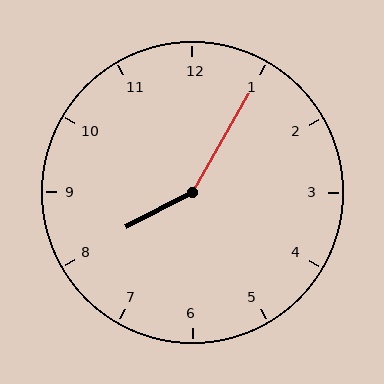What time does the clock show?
8:05.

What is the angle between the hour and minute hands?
Approximately 148 degrees.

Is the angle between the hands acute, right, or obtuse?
It is obtuse.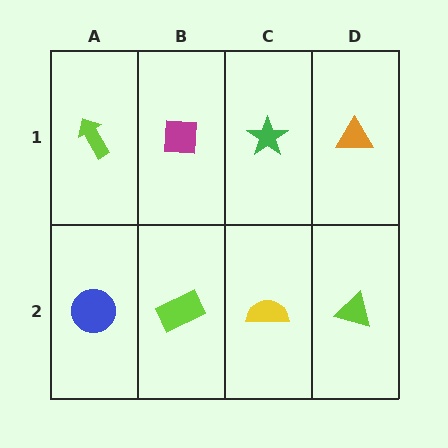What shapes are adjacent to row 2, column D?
An orange triangle (row 1, column D), a yellow semicircle (row 2, column C).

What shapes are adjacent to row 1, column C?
A yellow semicircle (row 2, column C), a magenta square (row 1, column B), an orange triangle (row 1, column D).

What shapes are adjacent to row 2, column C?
A green star (row 1, column C), a lime rectangle (row 2, column B), a lime triangle (row 2, column D).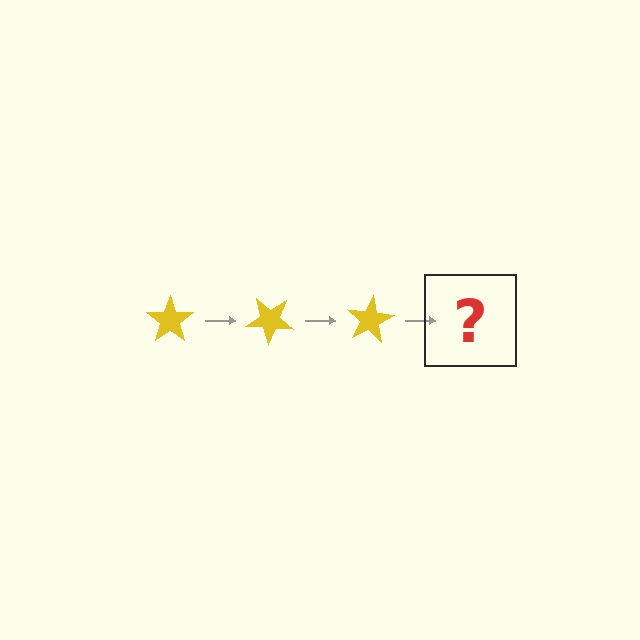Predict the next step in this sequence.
The next step is a yellow star rotated 120 degrees.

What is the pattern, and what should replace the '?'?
The pattern is that the star rotates 40 degrees each step. The '?' should be a yellow star rotated 120 degrees.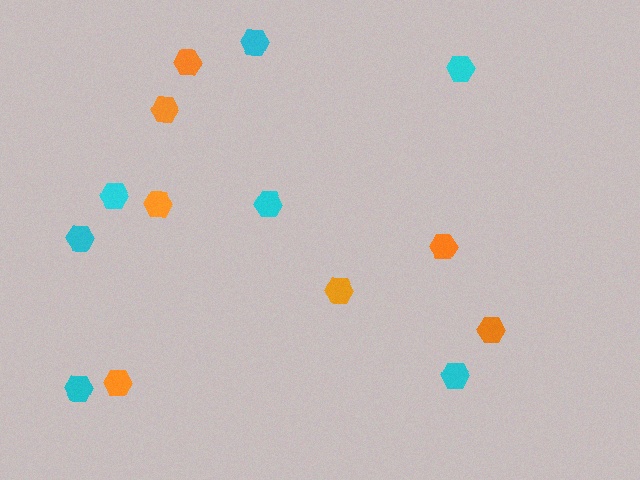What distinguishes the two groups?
There are 2 groups: one group of orange hexagons (7) and one group of cyan hexagons (7).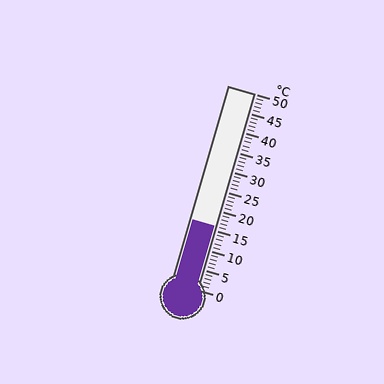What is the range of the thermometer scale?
The thermometer scale ranges from 0°C to 50°C.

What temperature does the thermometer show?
The thermometer shows approximately 16°C.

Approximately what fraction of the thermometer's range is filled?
The thermometer is filled to approximately 30% of its range.